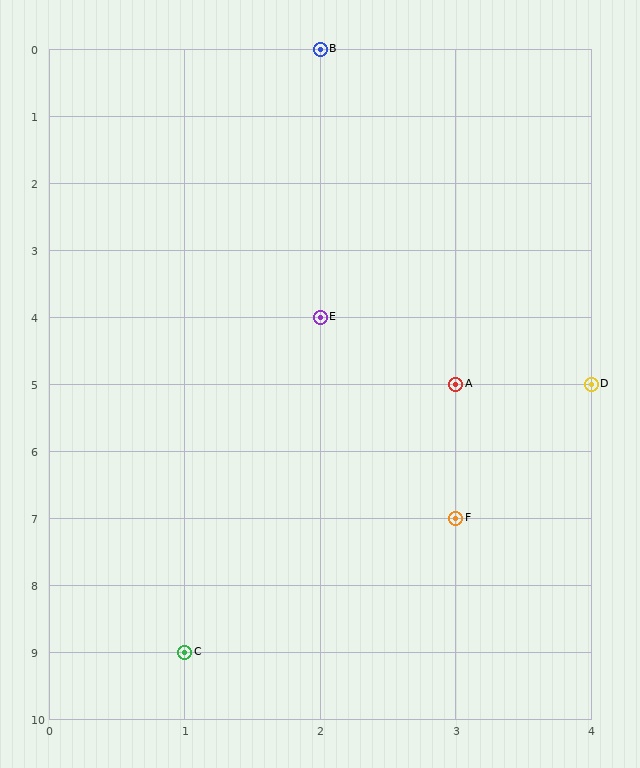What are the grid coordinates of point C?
Point C is at grid coordinates (1, 9).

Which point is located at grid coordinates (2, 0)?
Point B is at (2, 0).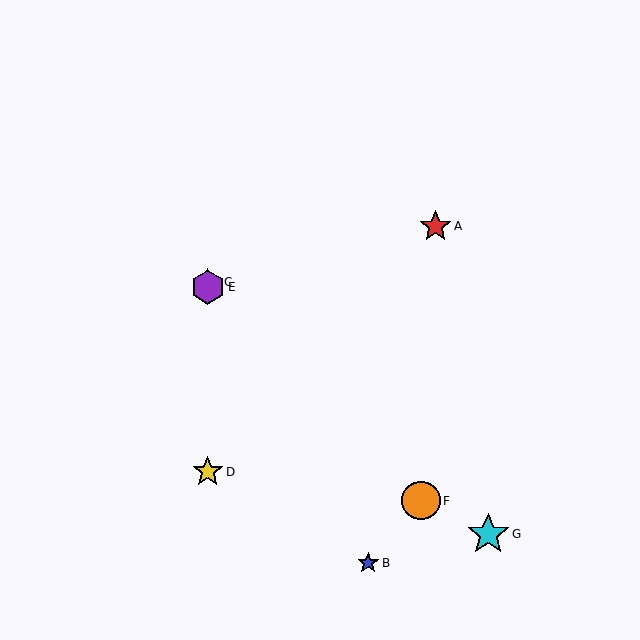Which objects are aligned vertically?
Objects C, D, E are aligned vertically.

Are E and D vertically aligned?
Yes, both are at x≈208.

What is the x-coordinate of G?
Object G is at x≈488.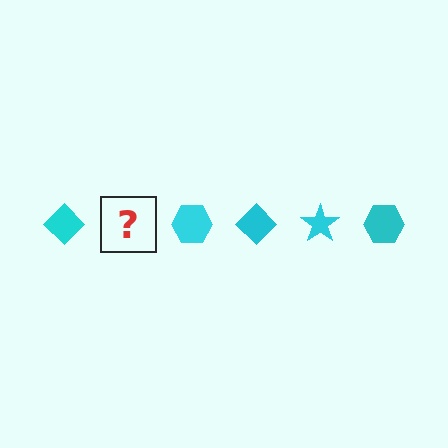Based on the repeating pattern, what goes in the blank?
The blank should be a cyan star.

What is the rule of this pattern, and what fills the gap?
The rule is that the pattern cycles through diamond, star, hexagon shapes in cyan. The gap should be filled with a cyan star.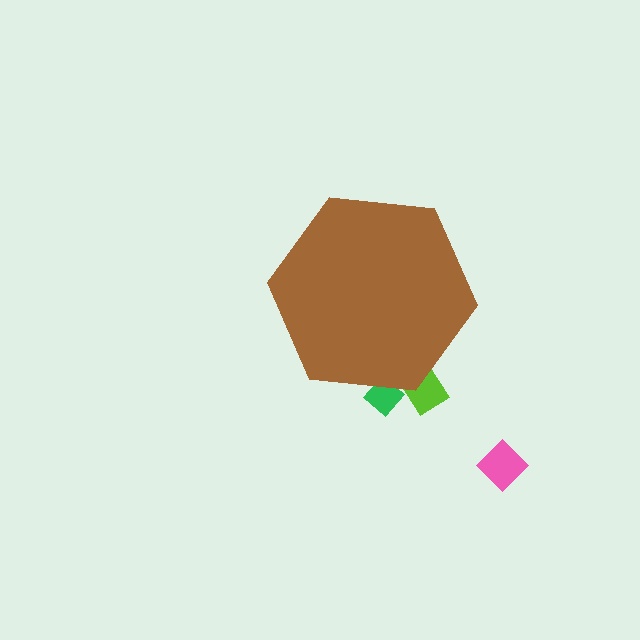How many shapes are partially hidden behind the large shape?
2 shapes are partially hidden.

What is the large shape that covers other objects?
A brown hexagon.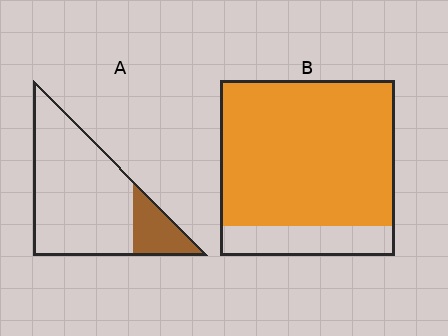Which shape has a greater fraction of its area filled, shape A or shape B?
Shape B.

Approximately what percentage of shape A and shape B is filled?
A is approximately 20% and B is approximately 85%.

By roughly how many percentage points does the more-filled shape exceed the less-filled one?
By roughly 65 percentage points (B over A).